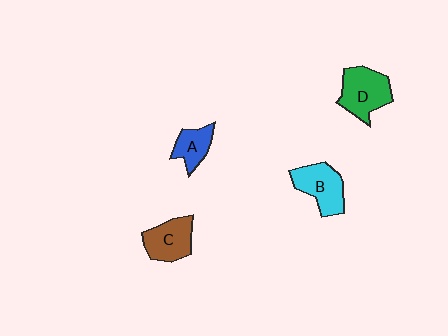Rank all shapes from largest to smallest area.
From largest to smallest: D (green), B (cyan), C (brown), A (blue).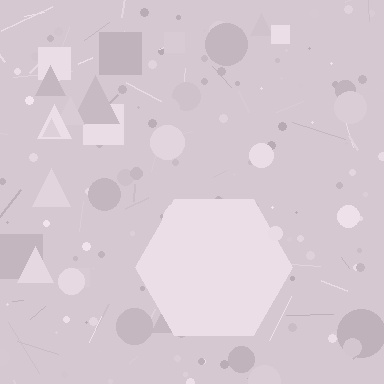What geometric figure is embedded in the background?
A hexagon is embedded in the background.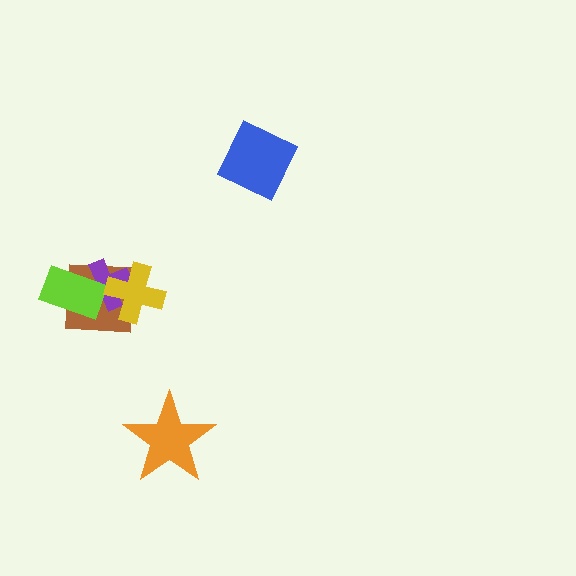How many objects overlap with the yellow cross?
2 objects overlap with the yellow cross.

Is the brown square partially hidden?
Yes, it is partially covered by another shape.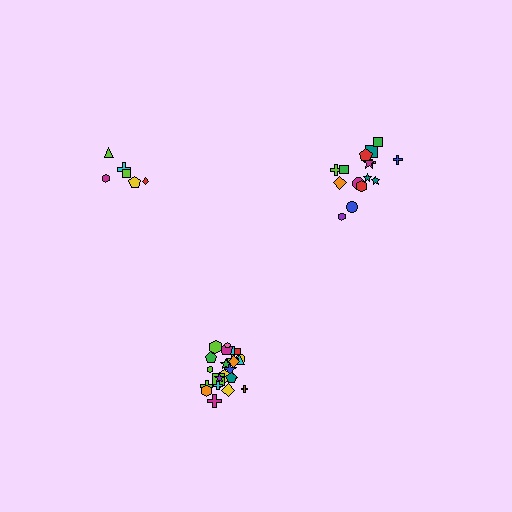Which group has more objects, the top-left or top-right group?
The top-right group.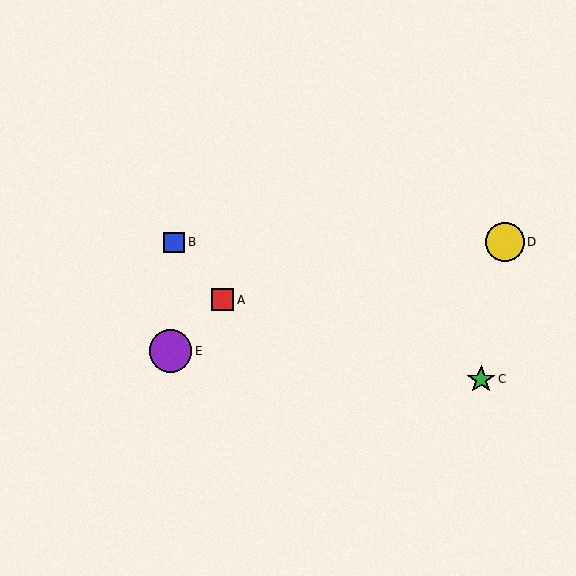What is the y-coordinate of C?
Object C is at y≈379.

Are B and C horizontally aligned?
No, B is at y≈242 and C is at y≈379.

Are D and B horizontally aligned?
Yes, both are at y≈242.